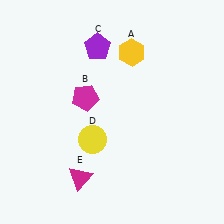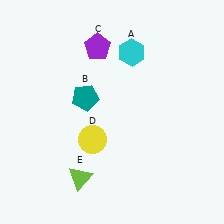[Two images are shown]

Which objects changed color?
A changed from yellow to cyan. B changed from magenta to teal. E changed from magenta to lime.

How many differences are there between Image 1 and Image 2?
There are 3 differences between the two images.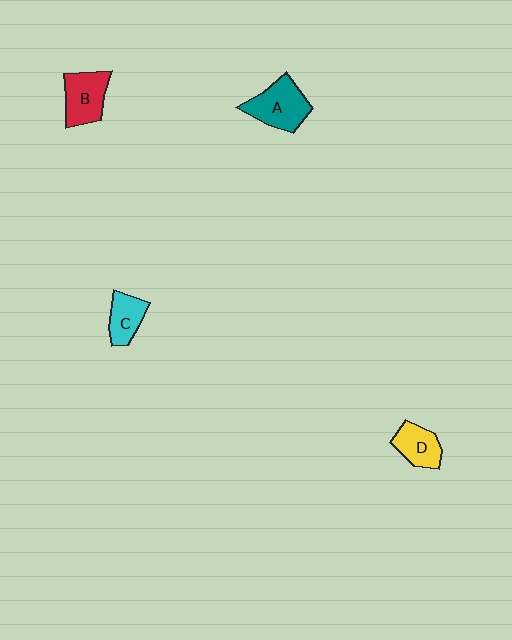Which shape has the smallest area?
Shape C (cyan).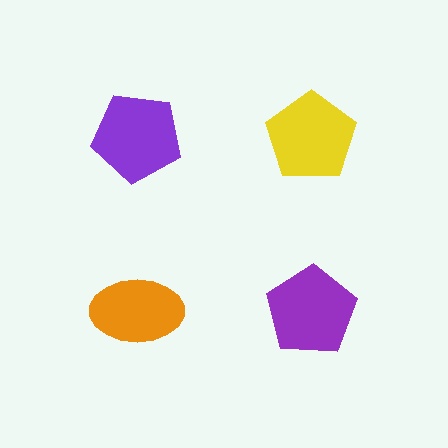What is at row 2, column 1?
An orange ellipse.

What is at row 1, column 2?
A yellow pentagon.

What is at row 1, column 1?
A purple pentagon.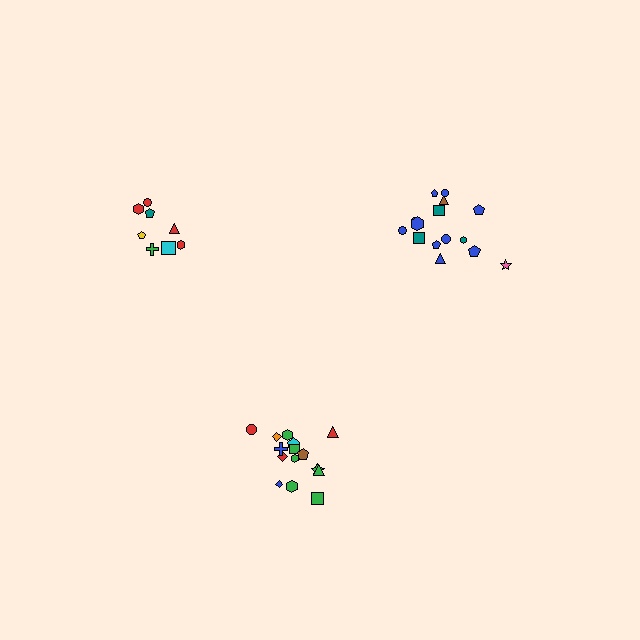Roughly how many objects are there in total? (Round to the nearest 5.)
Roughly 40 objects in total.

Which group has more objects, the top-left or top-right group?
The top-right group.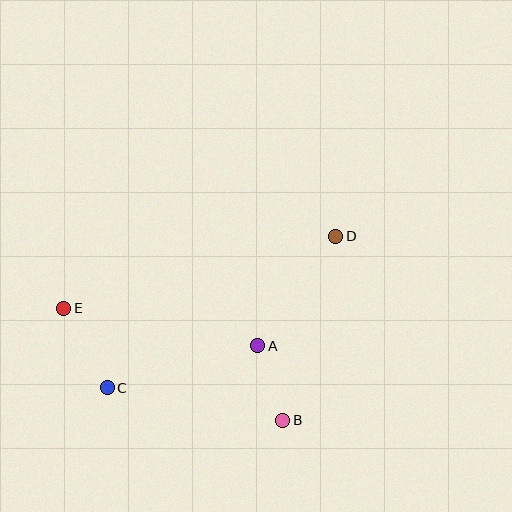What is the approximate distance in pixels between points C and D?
The distance between C and D is approximately 274 pixels.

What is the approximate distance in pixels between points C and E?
The distance between C and E is approximately 91 pixels.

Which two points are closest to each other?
Points A and B are closest to each other.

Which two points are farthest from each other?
Points D and E are farthest from each other.